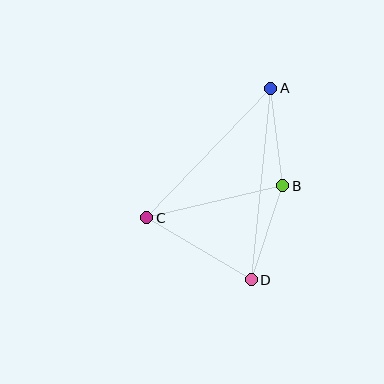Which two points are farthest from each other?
Points A and D are farthest from each other.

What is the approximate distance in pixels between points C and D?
The distance between C and D is approximately 122 pixels.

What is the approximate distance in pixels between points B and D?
The distance between B and D is approximately 99 pixels.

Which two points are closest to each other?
Points A and B are closest to each other.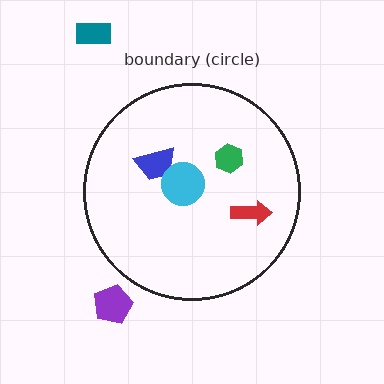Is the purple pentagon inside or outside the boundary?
Outside.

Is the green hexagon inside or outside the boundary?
Inside.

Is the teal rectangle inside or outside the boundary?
Outside.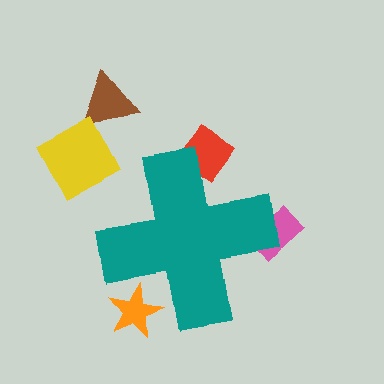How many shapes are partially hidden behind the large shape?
3 shapes are partially hidden.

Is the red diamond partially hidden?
Yes, the red diamond is partially hidden behind the teal cross.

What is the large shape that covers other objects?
A teal cross.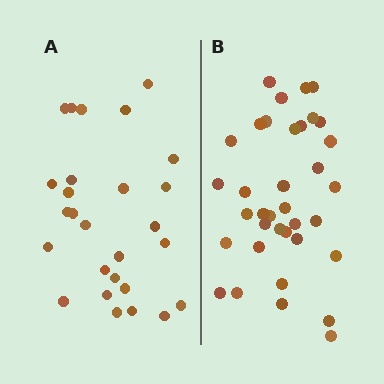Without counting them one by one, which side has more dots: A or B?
Region B (the right region) has more dots.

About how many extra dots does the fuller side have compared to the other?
Region B has roughly 8 or so more dots than region A.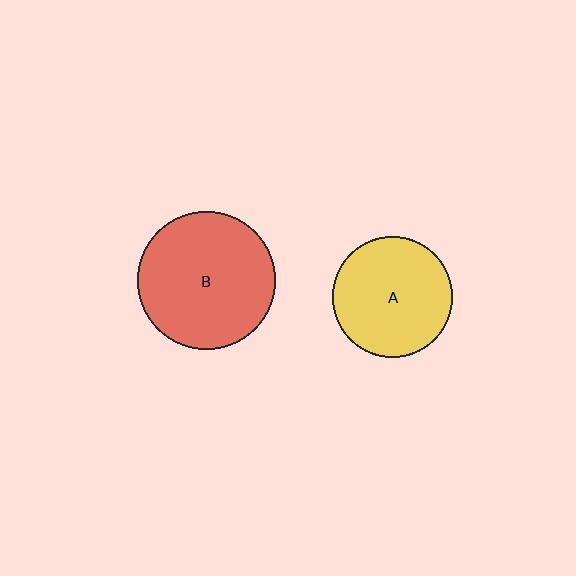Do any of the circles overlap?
No, none of the circles overlap.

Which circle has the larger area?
Circle B (red).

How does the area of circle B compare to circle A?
Approximately 1.3 times.